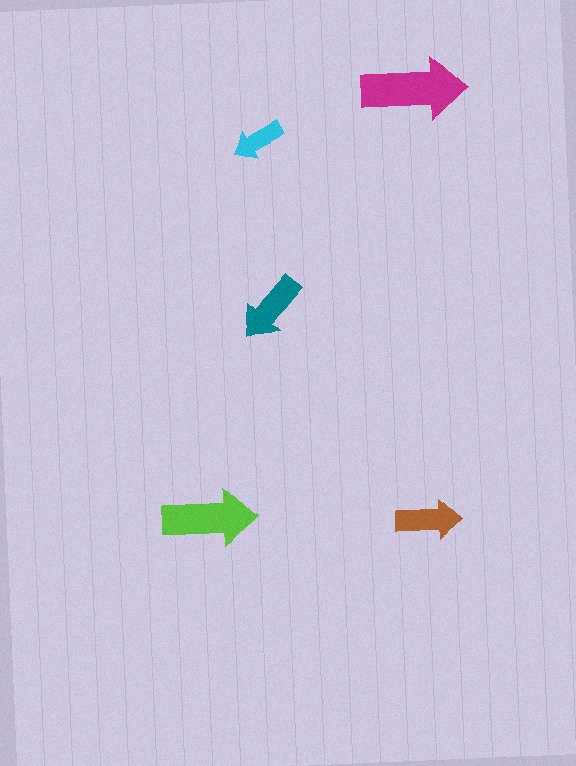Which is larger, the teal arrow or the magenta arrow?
The magenta one.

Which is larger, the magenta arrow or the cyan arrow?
The magenta one.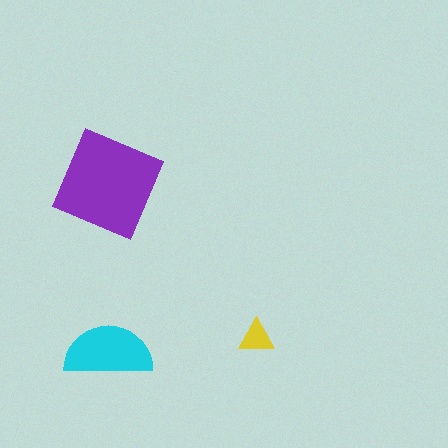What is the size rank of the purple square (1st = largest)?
1st.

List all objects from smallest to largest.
The yellow triangle, the cyan semicircle, the purple square.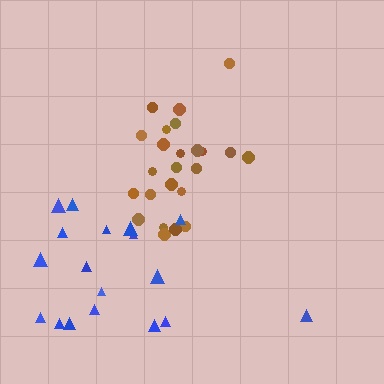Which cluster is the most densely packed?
Brown.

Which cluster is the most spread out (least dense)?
Blue.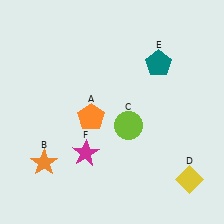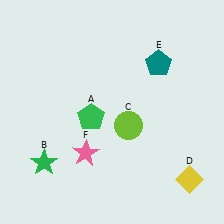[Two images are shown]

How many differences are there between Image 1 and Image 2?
There are 3 differences between the two images.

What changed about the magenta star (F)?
In Image 1, F is magenta. In Image 2, it changed to pink.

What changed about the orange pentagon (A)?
In Image 1, A is orange. In Image 2, it changed to green.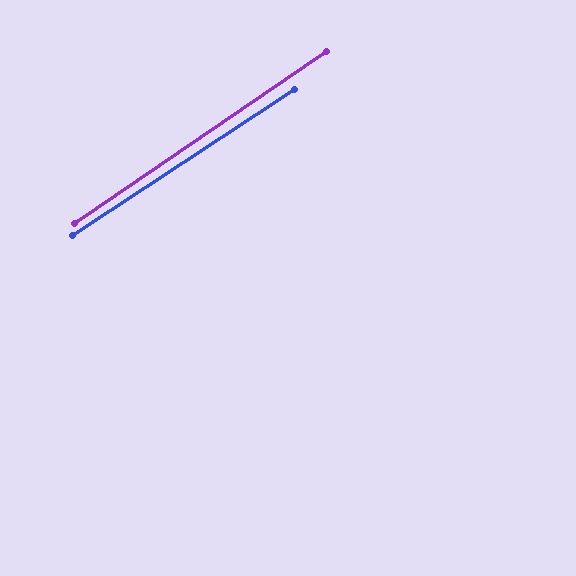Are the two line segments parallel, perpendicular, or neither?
Parallel — their directions differ by only 1.0°.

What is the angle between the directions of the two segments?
Approximately 1 degree.